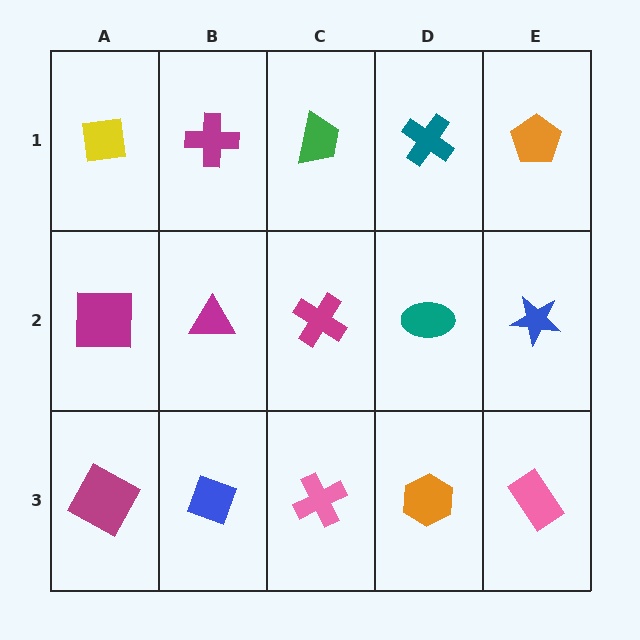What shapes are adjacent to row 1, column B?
A magenta triangle (row 2, column B), a yellow square (row 1, column A), a green trapezoid (row 1, column C).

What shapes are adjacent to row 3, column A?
A magenta square (row 2, column A), a blue diamond (row 3, column B).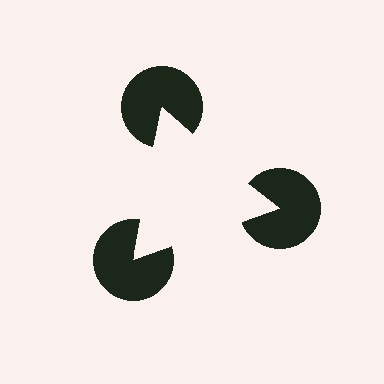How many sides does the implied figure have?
3 sides.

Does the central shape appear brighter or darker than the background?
It typically appears slightly brighter than the background, even though no actual brightness change is drawn.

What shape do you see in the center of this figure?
An illusory triangle — its edges are inferred from the aligned wedge cuts in the pac-man discs, not physically drawn.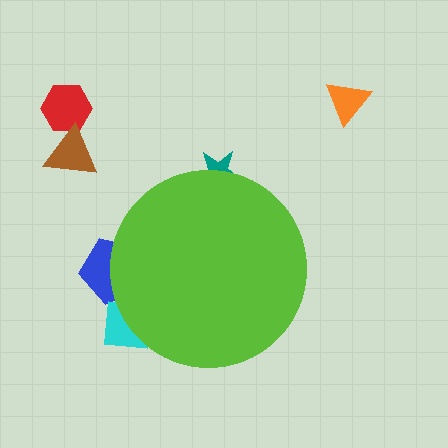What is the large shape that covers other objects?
A lime circle.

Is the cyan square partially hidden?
Yes, the cyan square is partially hidden behind the lime circle.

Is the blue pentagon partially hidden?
Yes, the blue pentagon is partially hidden behind the lime circle.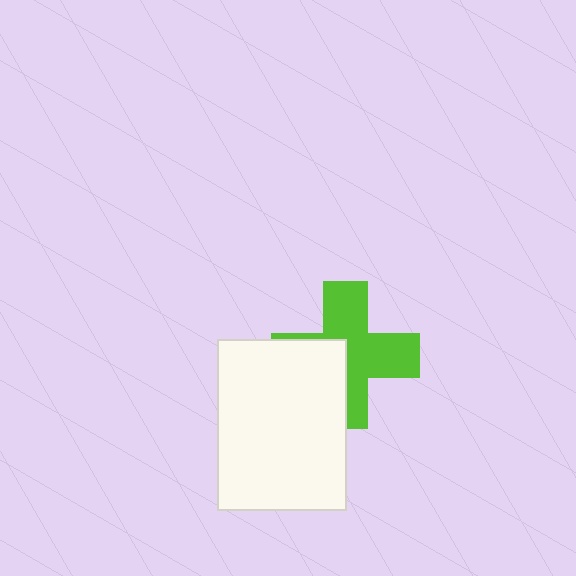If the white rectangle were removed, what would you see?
You would see the complete lime cross.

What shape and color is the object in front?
The object in front is a white rectangle.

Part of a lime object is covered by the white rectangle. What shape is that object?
It is a cross.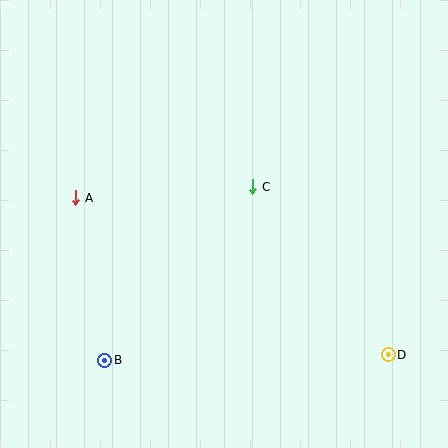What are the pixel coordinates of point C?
Point C is at (253, 187).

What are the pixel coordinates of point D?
Point D is at (388, 355).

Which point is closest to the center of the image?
Point C at (253, 187) is closest to the center.